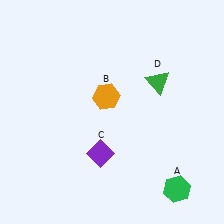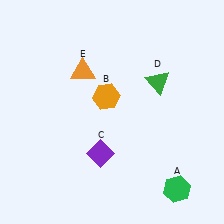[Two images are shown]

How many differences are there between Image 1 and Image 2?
There is 1 difference between the two images.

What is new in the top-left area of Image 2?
An orange triangle (E) was added in the top-left area of Image 2.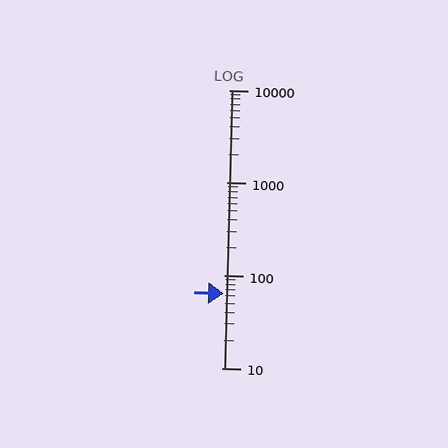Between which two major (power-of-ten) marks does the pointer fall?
The pointer is between 10 and 100.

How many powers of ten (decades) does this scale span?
The scale spans 3 decades, from 10 to 10000.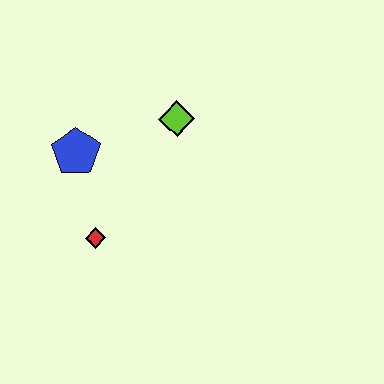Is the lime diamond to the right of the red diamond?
Yes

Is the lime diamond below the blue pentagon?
No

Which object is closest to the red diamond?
The blue pentagon is closest to the red diamond.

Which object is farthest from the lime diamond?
The red diamond is farthest from the lime diamond.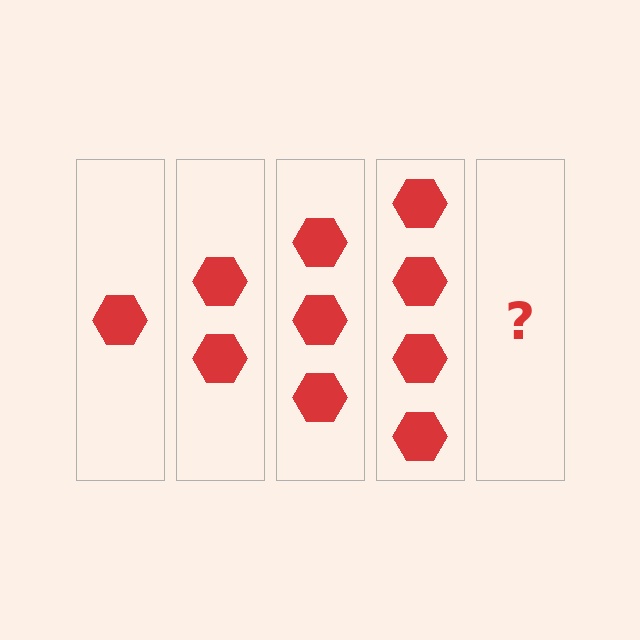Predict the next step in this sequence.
The next step is 5 hexagons.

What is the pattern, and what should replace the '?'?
The pattern is that each step adds one more hexagon. The '?' should be 5 hexagons.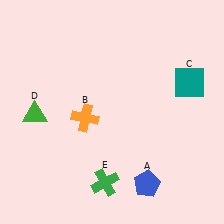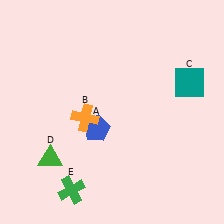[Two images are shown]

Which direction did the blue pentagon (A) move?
The blue pentagon (A) moved up.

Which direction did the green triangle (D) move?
The green triangle (D) moved down.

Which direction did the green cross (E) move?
The green cross (E) moved left.